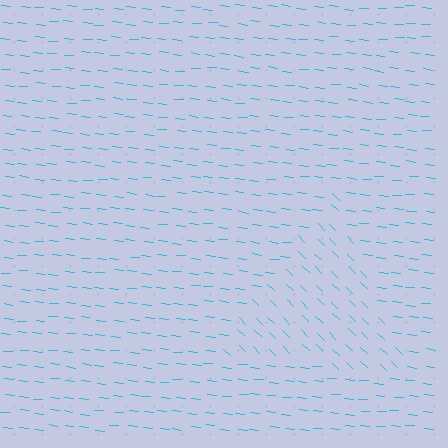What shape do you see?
I see a triangle.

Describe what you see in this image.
The image is filled with small cyan line segments. A triangle region in the image has lines oriented differently from the surrounding lines, creating a visible texture boundary.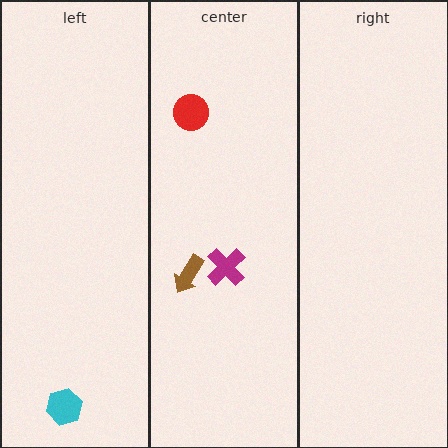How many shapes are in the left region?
1.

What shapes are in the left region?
The cyan hexagon.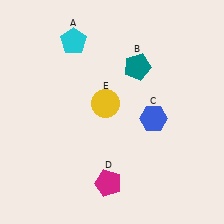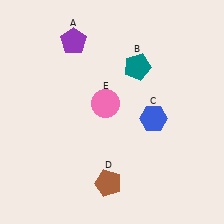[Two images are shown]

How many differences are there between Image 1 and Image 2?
There are 3 differences between the two images.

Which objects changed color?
A changed from cyan to purple. D changed from magenta to brown. E changed from yellow to pink.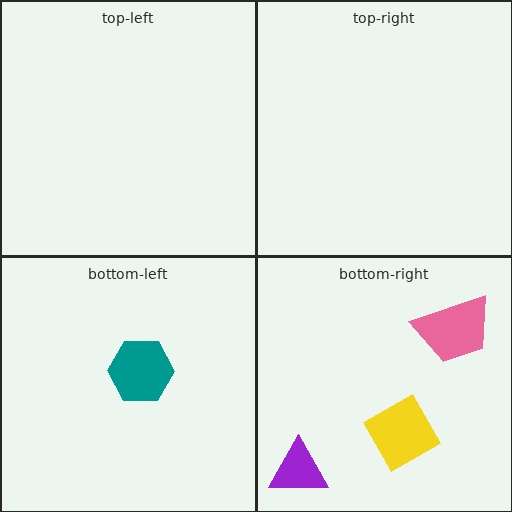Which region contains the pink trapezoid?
The bottom-right region.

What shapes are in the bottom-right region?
The yellow diamond, the purple triangle, the pink trapezoid.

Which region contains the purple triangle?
The bottom-right region.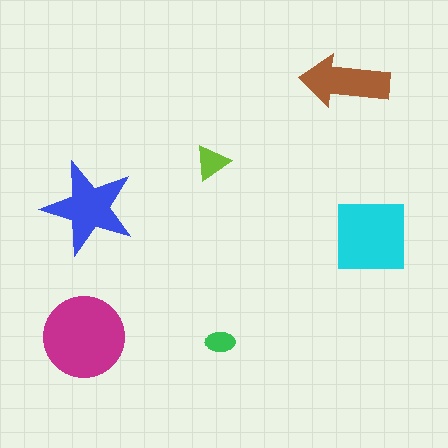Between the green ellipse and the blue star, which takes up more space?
The blue star.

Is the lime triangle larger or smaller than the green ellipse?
Larger.